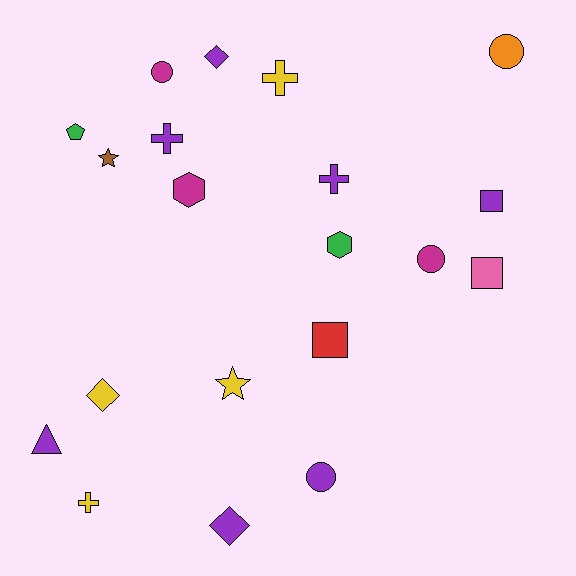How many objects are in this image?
There are 20 objects.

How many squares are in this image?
There are 3 squares.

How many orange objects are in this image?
There is 1 orange object.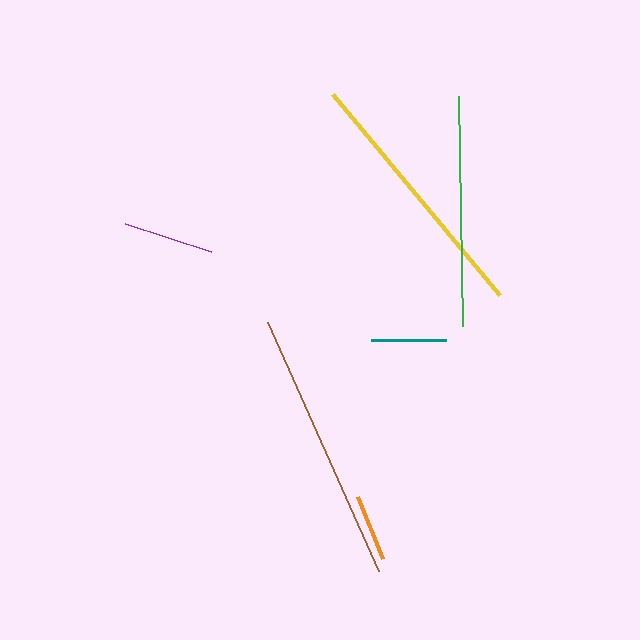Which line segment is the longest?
The brown line is the longest at approximately 272 pixels.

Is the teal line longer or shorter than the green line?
The green line is longer than the teal line.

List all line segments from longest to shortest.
From longest to shortest: brown, yellow, green, purple, teal, orange.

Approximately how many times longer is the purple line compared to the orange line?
The purple line is approximately 1.4 times the length of the orange line.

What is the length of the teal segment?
The teal segment is approximately 76 pixels long.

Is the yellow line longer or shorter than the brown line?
The brown line is longer than the yellow line.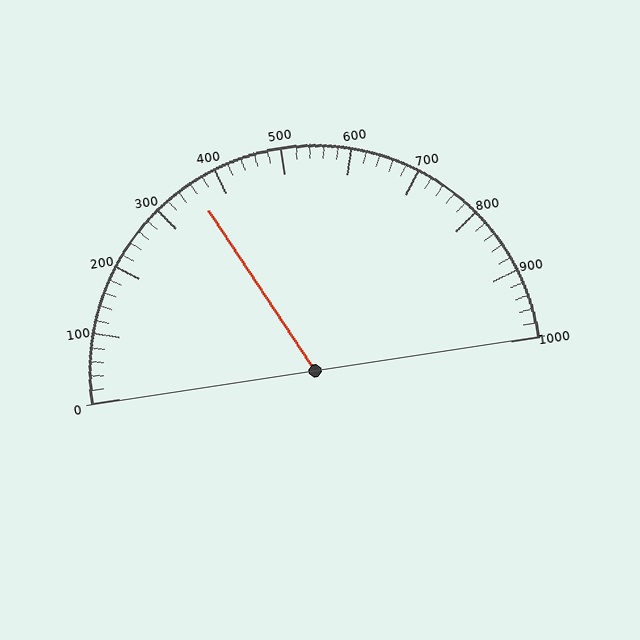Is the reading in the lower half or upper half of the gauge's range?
The reading is in the lower half of the range (0 to 1000).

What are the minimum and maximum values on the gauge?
The gauge ranges from 0 to 1000.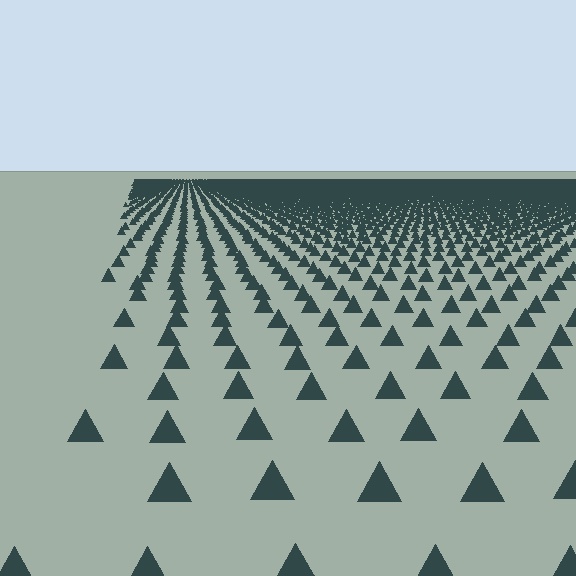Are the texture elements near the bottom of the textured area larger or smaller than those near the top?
Larger. Near the bottom, elements are closer to the viewer and appear at a bigger on-screen size.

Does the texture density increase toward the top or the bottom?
Density increases toward the top.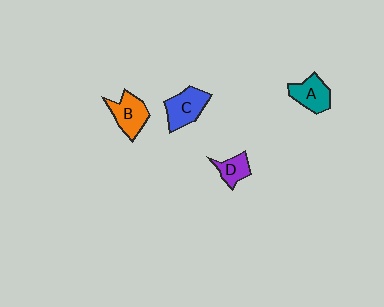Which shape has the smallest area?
Shape D (purple).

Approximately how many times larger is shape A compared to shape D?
Approximately 1.4 times.